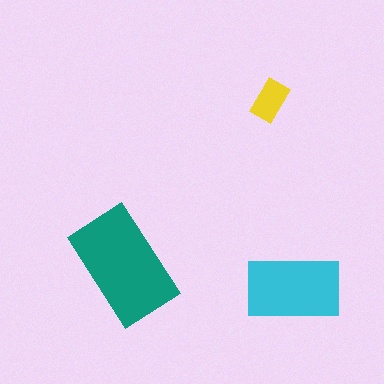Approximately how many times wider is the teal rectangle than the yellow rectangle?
About 2.5 times wider.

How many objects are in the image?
There are 3 objects in the image.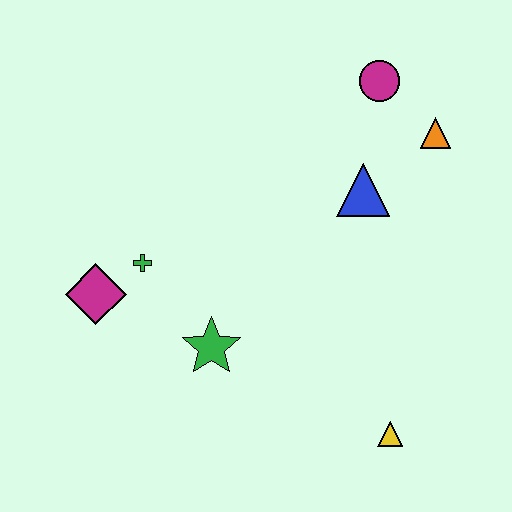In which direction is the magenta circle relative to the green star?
The magenta circle is above the green star.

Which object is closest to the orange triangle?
The magenta circle is closest to the orange triangle.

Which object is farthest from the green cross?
The orange triangle is farthest from the green cross.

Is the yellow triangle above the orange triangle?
No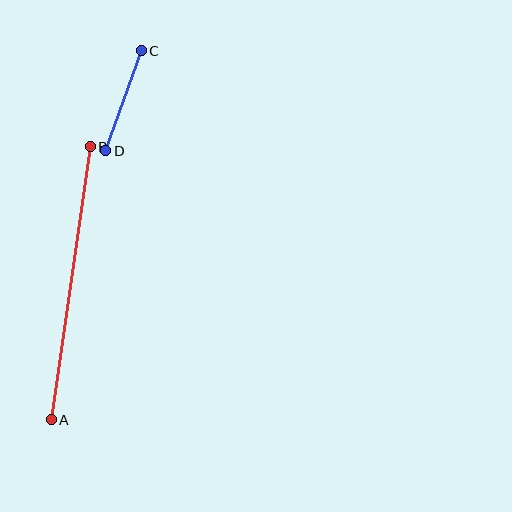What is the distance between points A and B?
The distance is approximately 276 pixels.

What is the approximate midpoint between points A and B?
The midpoint is at approximately (71, 283) pixels.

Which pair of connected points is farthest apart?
Points A and B are farthest apart.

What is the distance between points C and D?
The distance is approximately 106 pixels.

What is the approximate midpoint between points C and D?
The midpoint is at approximately (124, 101) pixels.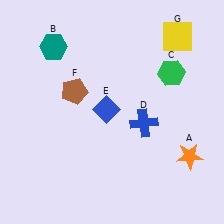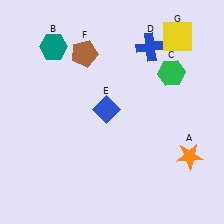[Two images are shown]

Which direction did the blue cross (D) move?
The blue cross (D) moved up.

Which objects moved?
The objects that moved are: the blue cross (D), the brown pentagon (F).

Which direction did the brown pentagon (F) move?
The brown pentagon (F) moved up.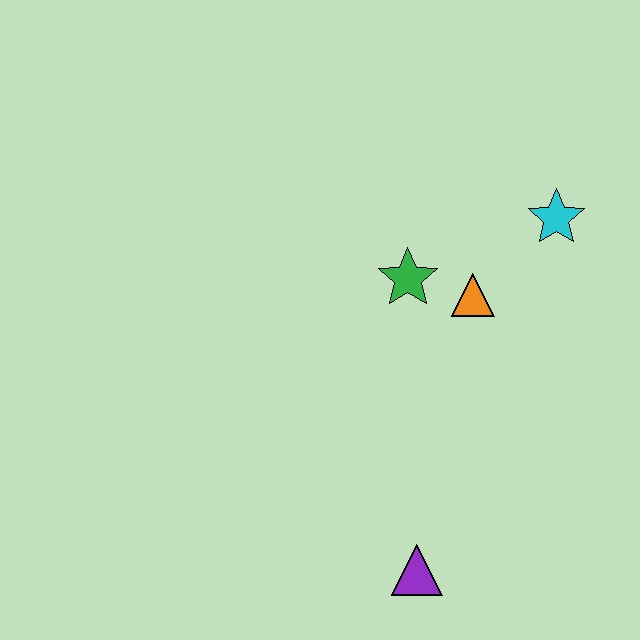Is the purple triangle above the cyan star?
No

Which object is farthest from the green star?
The purple triangle is farthest from the green star.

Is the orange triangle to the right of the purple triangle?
Yes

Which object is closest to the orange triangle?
The green star is closest to the orange triangle.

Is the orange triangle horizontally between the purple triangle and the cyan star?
Yes